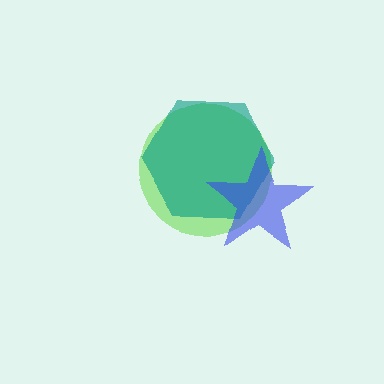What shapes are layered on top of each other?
The layered shapes are: a lime circle, a teal hexagon, a blue star.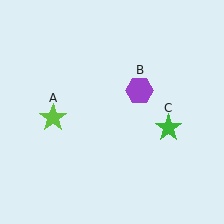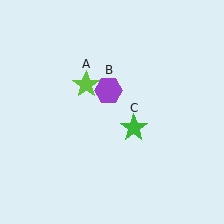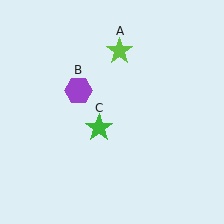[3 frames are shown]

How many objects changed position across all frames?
3 objects changed position: lime star (object A), purple hexagon (object B), green star (object C).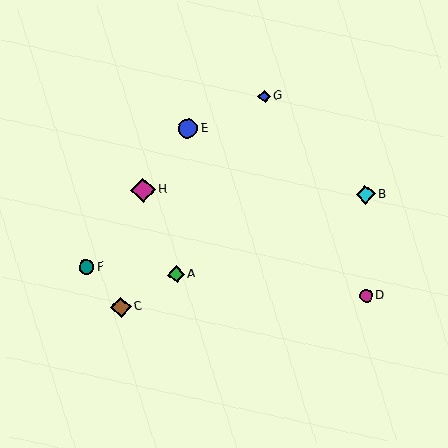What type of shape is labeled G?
Shape G is a blue diamond.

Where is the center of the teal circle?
The center of the teal circle is at (86, 267).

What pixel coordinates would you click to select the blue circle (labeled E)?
Click at (188, 128) to select the blue circle E.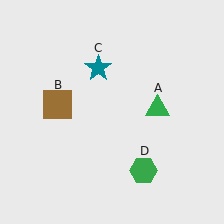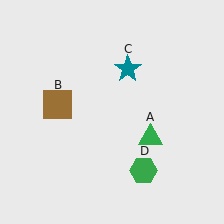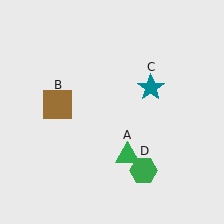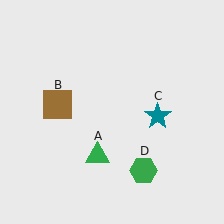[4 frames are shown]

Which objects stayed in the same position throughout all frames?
Brown square (object B) and green hexagon (object D) remained stationary.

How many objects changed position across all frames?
2 objects changed position: green triangle (object A), teal star (object C).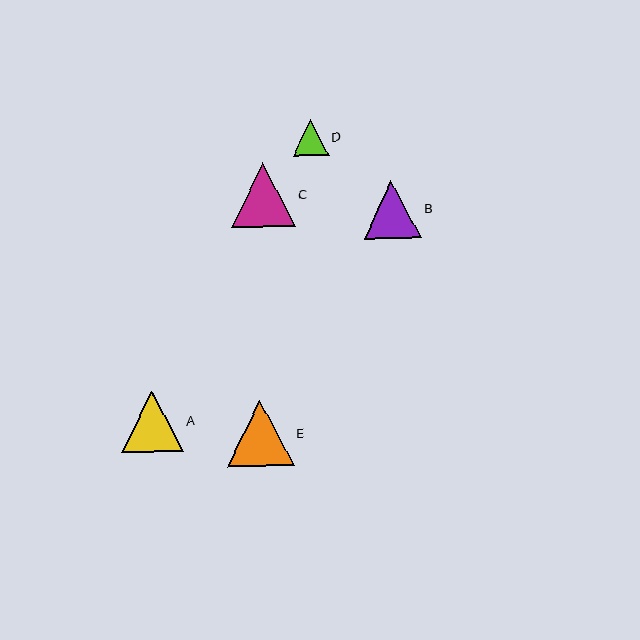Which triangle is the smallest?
Triangle D is the smallest with a size of approximately 36 pixels.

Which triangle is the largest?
Triangle E is the largest with a size of approximately 66 pixels.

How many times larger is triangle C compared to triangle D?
Triangle C is approximately 1.8 times the size of triangle D.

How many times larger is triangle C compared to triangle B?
Triangle C is approximately 1.1 times the size of triangle B.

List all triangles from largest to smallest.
From largest to smallest: E, C, A, B, D.